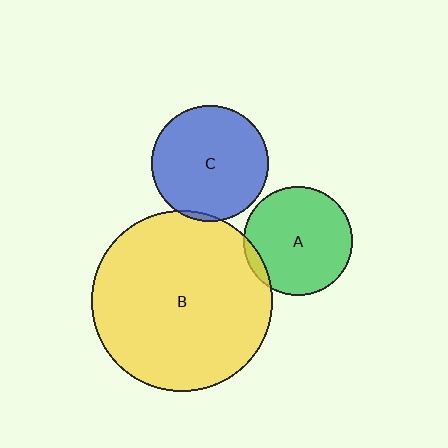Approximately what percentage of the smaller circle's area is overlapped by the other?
Approximately 5%.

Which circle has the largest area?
Circle B (yellow).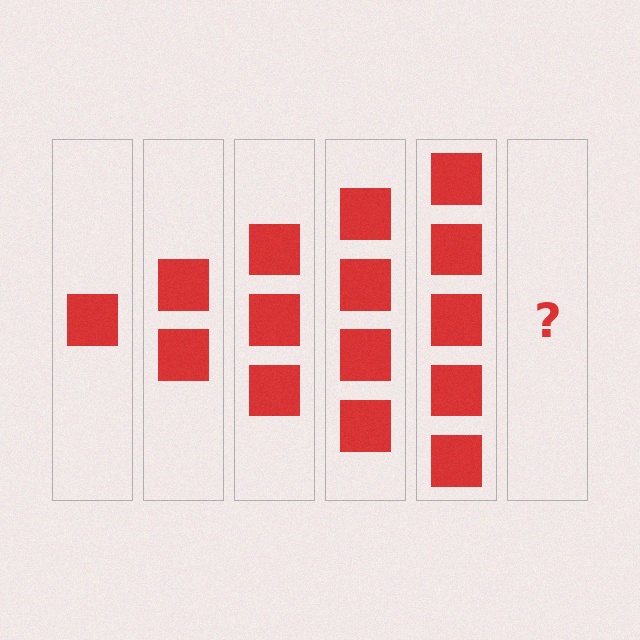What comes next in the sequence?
The next element should be 6 squares.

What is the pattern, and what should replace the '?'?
The pattern is that each step adds one more square. The '?' should be 6 squares.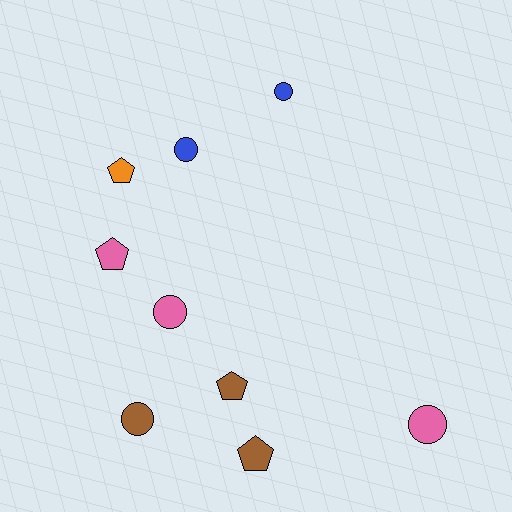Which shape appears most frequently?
Circle, with 5 objects.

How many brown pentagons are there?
There are 2 brown pentagons.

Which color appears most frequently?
Pink, with 3 objects.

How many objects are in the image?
There are 9 objects.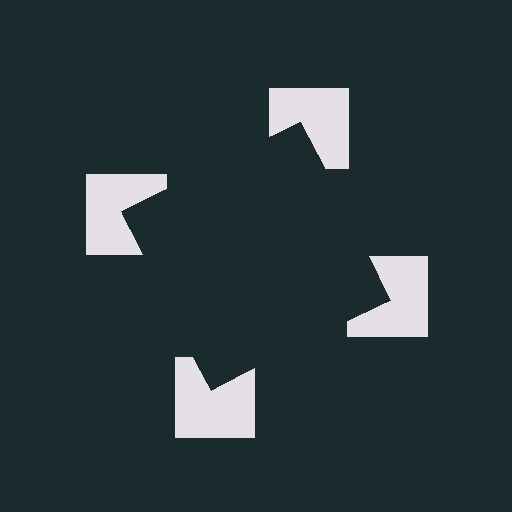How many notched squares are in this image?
There are 4 — one at each vertex of the illusory square.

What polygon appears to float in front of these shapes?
An illusory square — its edges are inferred from the aligned wedge cuts in the notched squares, not physically drawn.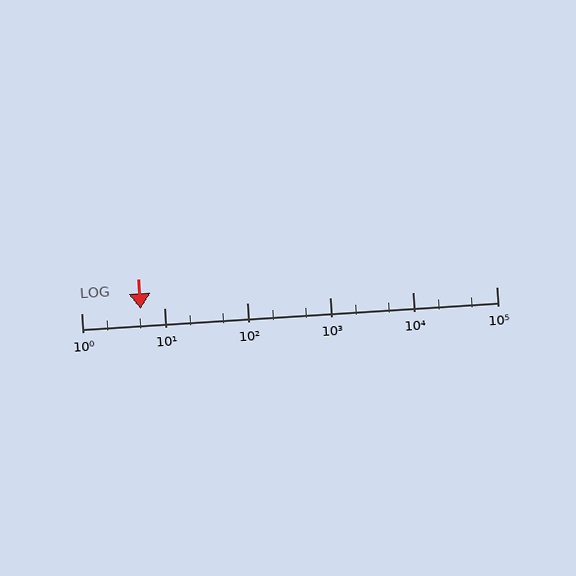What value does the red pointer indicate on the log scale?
The pointer indicates approximately 5.2.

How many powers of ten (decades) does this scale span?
The scale spans 5 decades, from 1 to 100000.